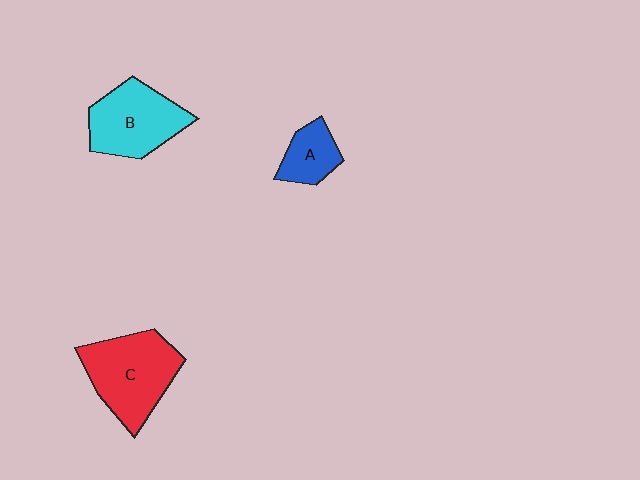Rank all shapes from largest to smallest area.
From largest to smallest: C (red), B (cyan), A (blue).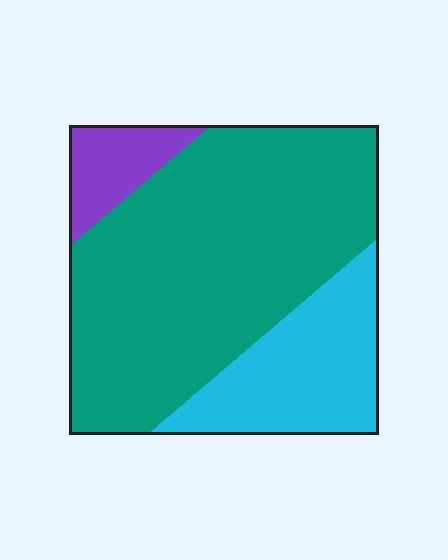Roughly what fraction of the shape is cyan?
Cyan covers 24% of the shape.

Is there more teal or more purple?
Teal.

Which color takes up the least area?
Purple, at roughly 10%.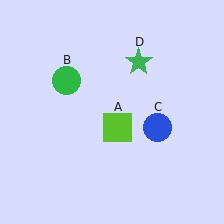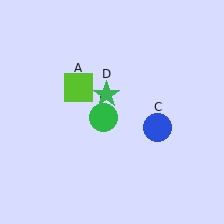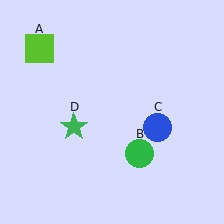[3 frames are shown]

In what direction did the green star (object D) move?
The green star (object D) moved down and to the left.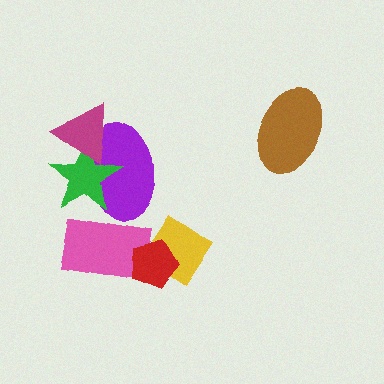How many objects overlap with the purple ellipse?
3 objects overlap with the purple ellipse.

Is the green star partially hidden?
Yes, it is partially covered by another shape.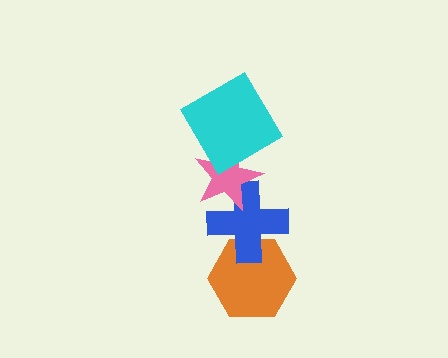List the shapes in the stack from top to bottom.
From top to bottom: the cyan diamond, the pink star, the blue cross, the orange hexagon.